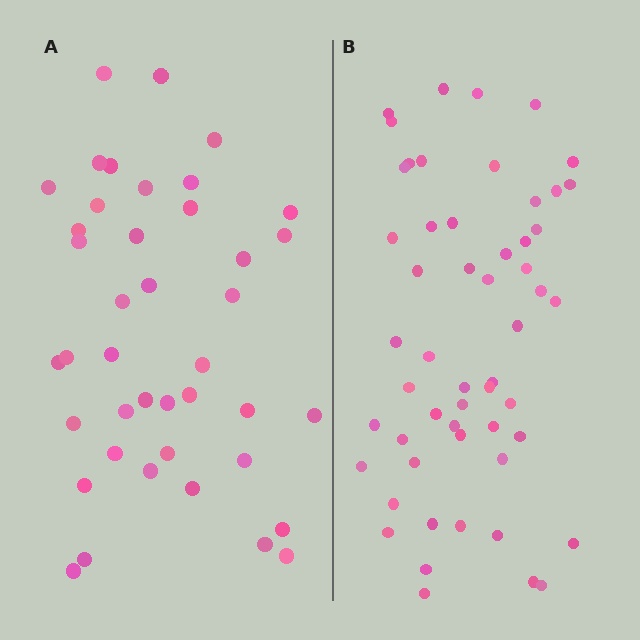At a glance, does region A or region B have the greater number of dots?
Region B (the right region) has more dots.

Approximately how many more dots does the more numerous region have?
Region B has approximately 15 more dots than region A.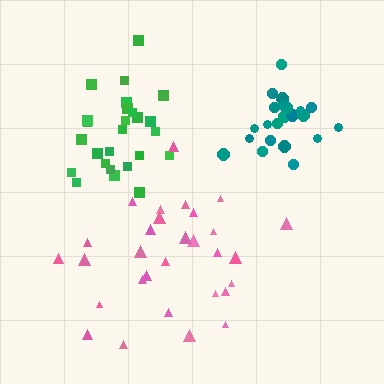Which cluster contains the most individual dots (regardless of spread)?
Pink (30).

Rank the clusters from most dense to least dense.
teal, green, pink.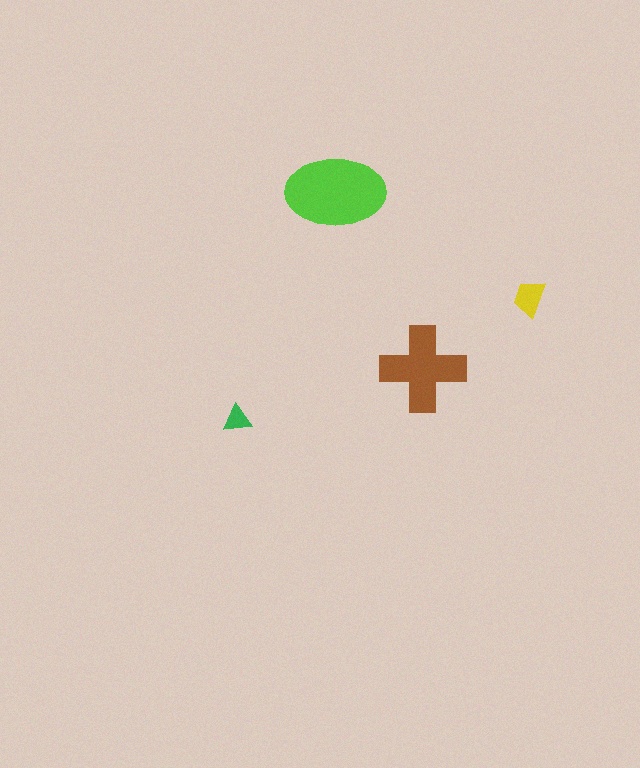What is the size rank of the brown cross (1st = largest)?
2nd.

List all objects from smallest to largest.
The green triangle, the yellow trapezoid, the brown cross, the lime ellipse.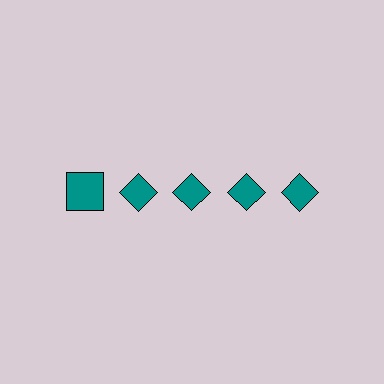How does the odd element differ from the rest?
It has a different shape: square instead of diamond.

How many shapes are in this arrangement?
There are 5 shapes arranged in a grid pattern.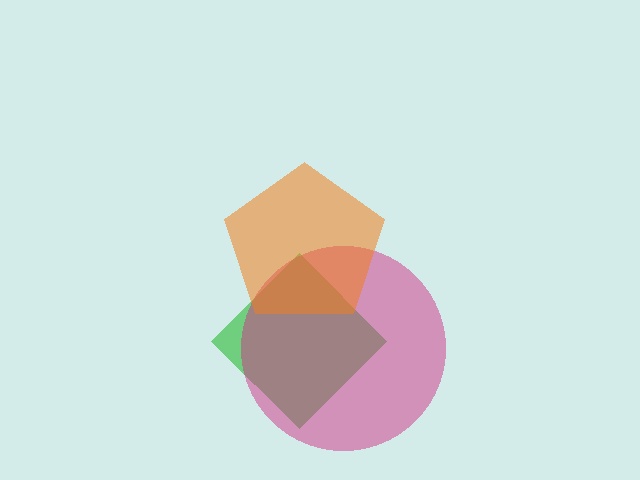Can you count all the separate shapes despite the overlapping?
Yes, there are 3 separate shapes.